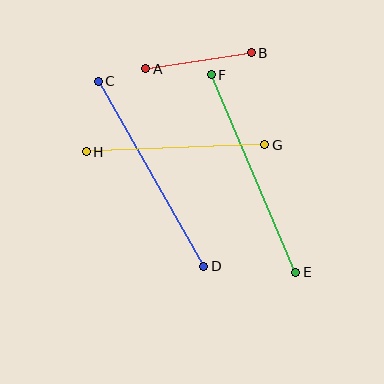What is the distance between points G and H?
The distance is approximately 178 pixels.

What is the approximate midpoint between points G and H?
The midpoint is at approximately (176, 148) pixels.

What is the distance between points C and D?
The distance is approximately 213 pixels.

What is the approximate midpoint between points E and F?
The midpoint is at approximately (253, 174) pixels.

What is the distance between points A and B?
The distance is approximately 107 pixels.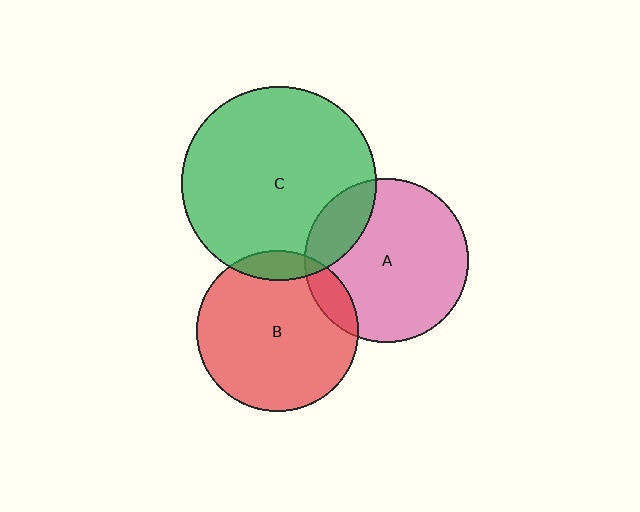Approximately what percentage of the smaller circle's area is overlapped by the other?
Approximately 20%.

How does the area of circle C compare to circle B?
Approximately 1.4 times.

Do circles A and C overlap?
Yes.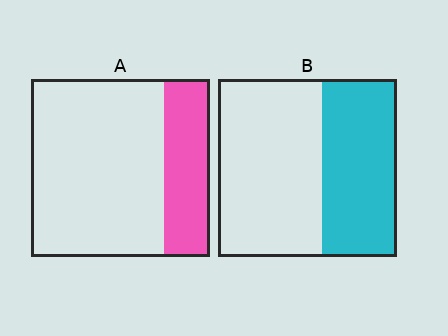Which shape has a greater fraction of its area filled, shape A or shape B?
Shape B.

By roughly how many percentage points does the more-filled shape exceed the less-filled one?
By roughly 15 percentage points (B over A).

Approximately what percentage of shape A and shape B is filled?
A is approximately 25% and B is approximately 40%.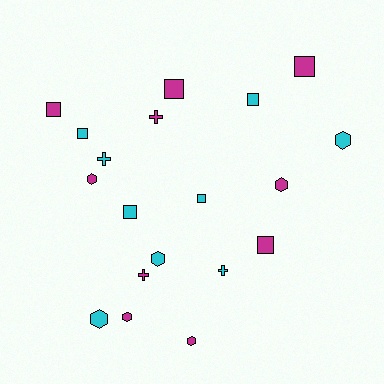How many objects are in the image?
There are 19 objects.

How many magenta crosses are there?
There are 2 magenta crosses.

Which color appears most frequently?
Magenta, with 10 objects.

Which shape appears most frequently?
Square, with 8 objects.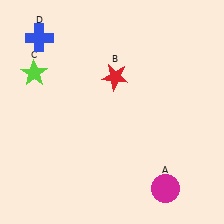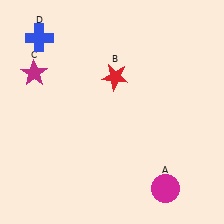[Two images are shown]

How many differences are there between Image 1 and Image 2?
There is 1 difference between the two images.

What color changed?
The star (C) changed from lime in Image 1 to magenta in Image 2.